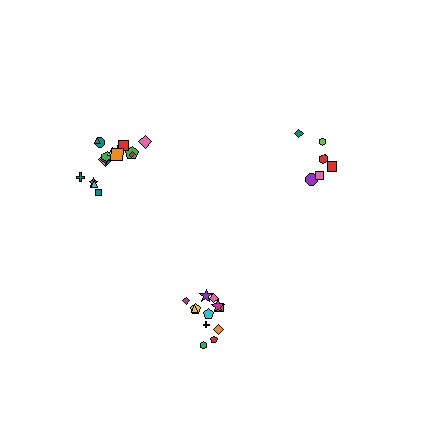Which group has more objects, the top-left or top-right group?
The top-left group.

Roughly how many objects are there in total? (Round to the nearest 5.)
Roughly 35 objects in total.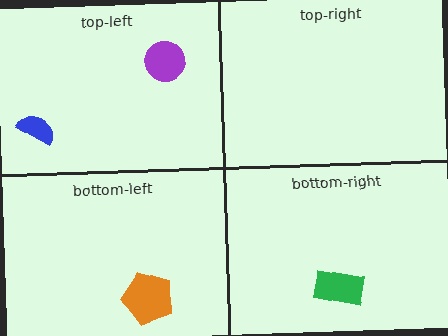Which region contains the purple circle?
The top-left region.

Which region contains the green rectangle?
The bottom-right region.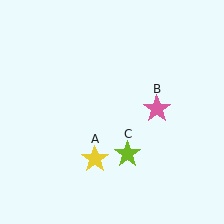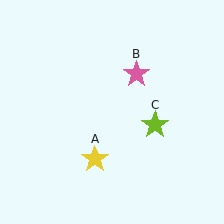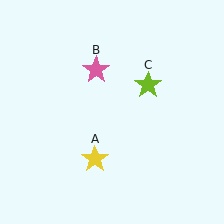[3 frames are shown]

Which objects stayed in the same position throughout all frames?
Yellow star (object A) remained stationary.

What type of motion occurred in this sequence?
The pink star (object B), lime star (object C) rotated counterclockwise around the center of the scene.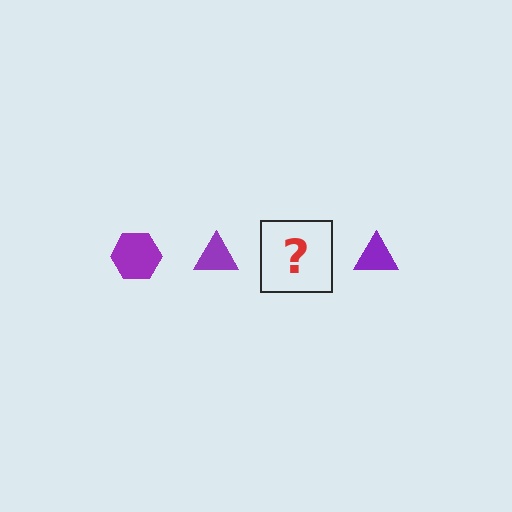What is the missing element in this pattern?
The missing element is a purple hexagon.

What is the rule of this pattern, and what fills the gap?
The rule is that the pattern cycles through hexagon, triangle shapes in purple. The gap should be filled with a purple hexagon.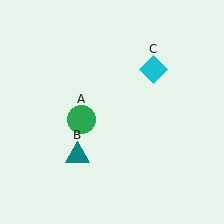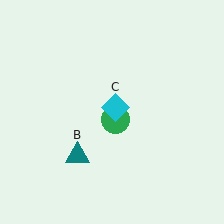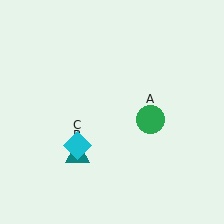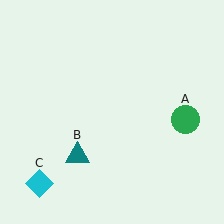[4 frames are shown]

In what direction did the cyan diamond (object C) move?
The cyan diamond (object C) moved down and to the left.